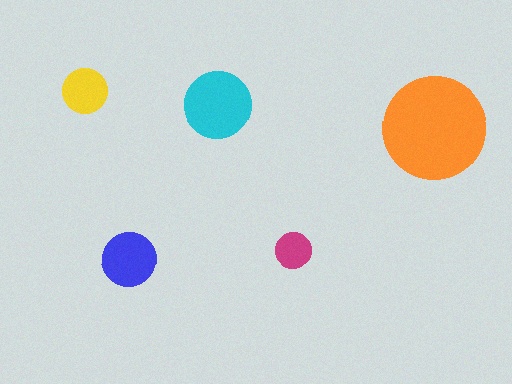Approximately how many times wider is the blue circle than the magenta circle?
About 1.5 times wider.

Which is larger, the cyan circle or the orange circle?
The orange one.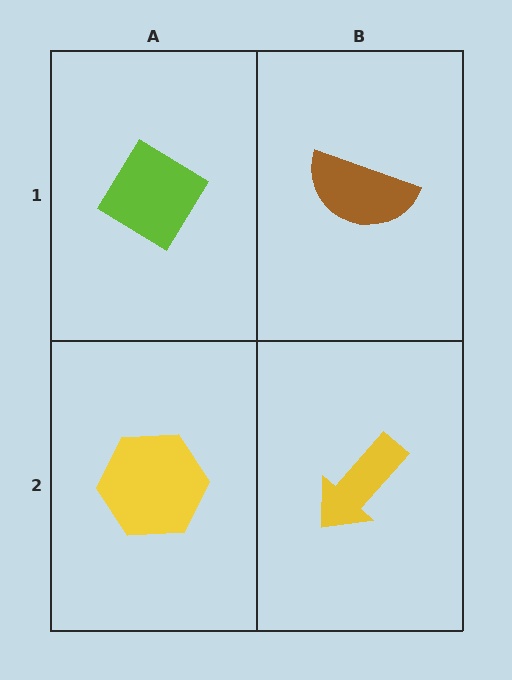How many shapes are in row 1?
2 shapes.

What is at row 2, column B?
A yellow arrow.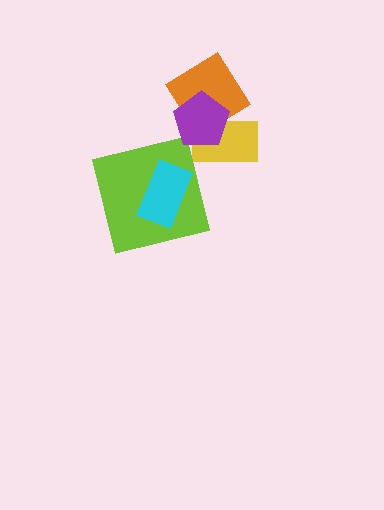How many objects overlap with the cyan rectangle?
1 object overlaps with the cyan rectangle.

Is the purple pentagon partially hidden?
No, no other shape covers it.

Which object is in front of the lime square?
The cyan rectangle is in front of the lime square.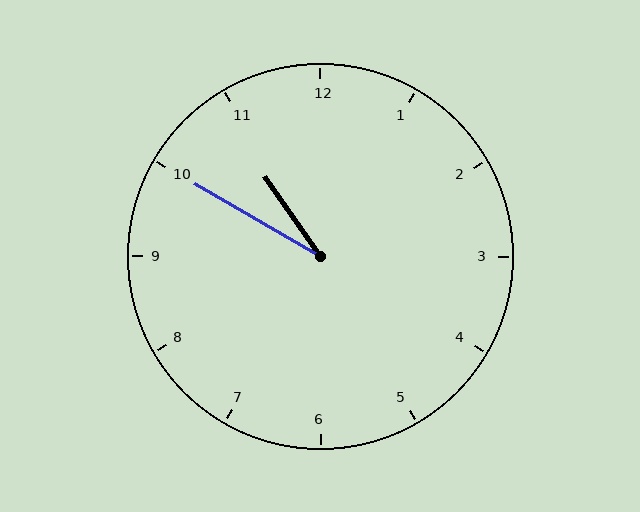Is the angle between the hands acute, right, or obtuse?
It is acute.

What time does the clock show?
10:50.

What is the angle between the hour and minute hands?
Approximately 25 degrees.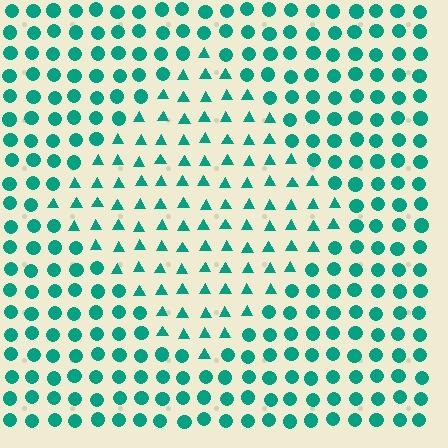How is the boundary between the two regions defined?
The boundary is defined by a change in element shape: triangles inside vs. circles outside. All elements share the same color and spacing.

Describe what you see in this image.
The image is filled with small teal elements arranged in a uniform grid. A diamond-shaped region contains triangles, while the surrounding area contains circles. The boundary is defined purely by the change in element shape.